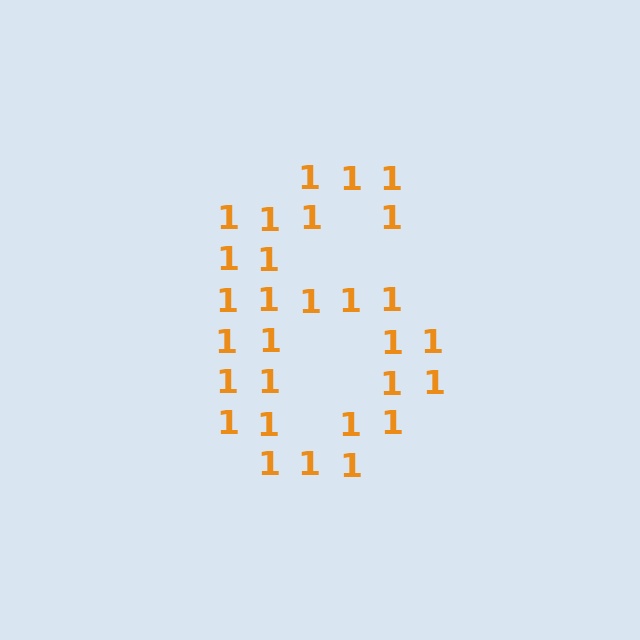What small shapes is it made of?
It is made of small digit 1's.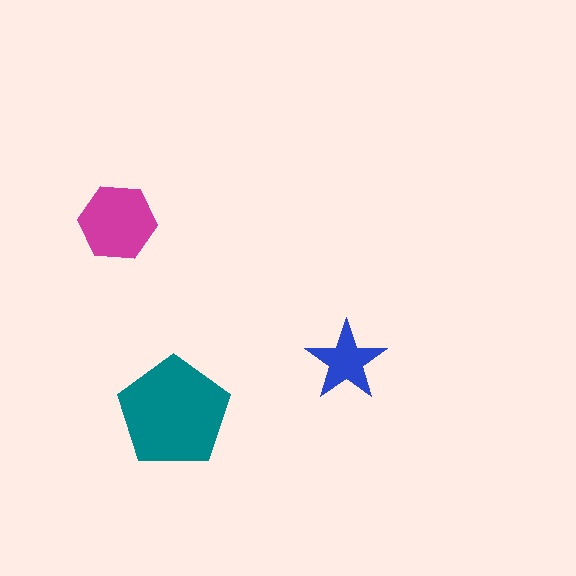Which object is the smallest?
The blue star.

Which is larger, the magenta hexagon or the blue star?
The magenta hexagon.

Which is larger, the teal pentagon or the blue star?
The teal pentagon.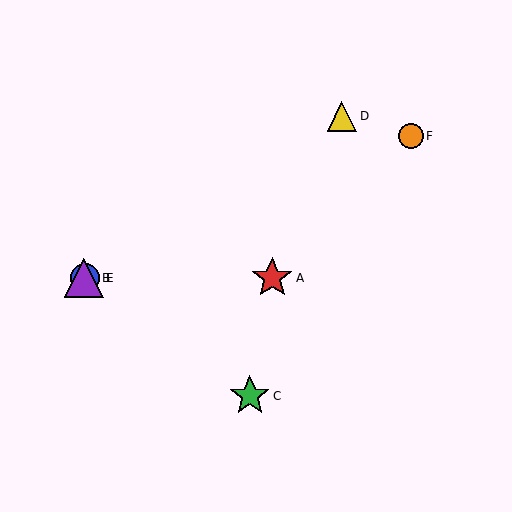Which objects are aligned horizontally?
Objects A, B, E are aligned horizontally.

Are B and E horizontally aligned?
Yes, both are at y≈278.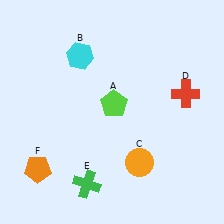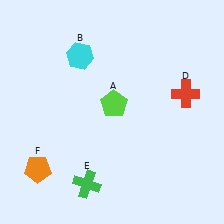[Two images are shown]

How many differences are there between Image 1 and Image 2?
There is 1 difference between the two images.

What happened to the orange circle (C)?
The orange circle (C) was removed in Image 2. It was in the bottom-right area of Image 1.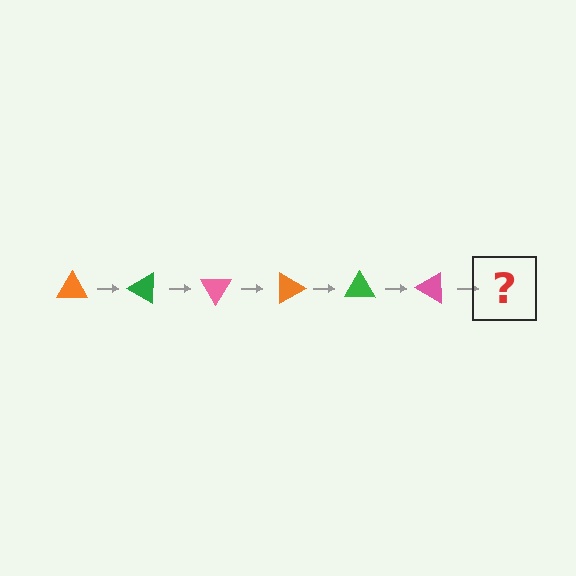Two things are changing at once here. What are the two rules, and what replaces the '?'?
The two rules are that it rotates 30 degrees each step and the color cycles through orange, green, and pink. The '?' should be an orange triangle, rotated 180 degrees from the start.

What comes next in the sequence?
The next element should be an orange triangle, rotated 180 degrees from the start.